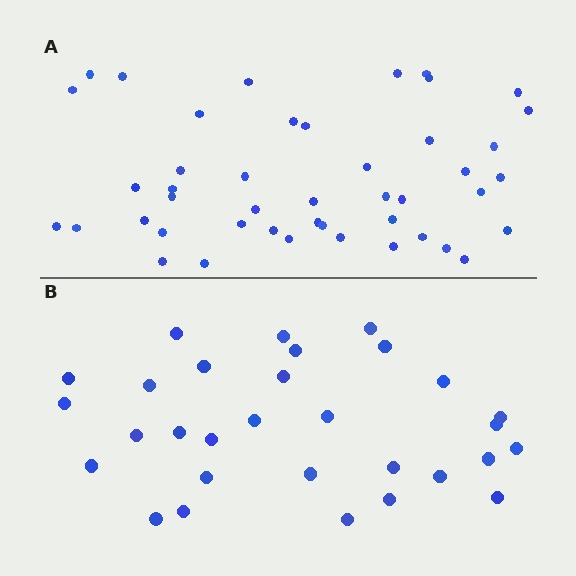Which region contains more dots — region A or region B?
Region A (the top region) has more dots.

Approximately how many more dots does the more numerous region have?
Region A has approximately 15 more dots than region B.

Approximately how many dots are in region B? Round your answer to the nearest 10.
About 30 dots.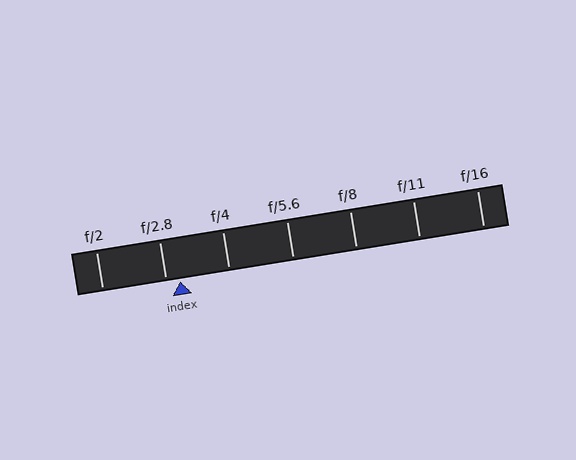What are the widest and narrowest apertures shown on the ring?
The widest aperture shown is f/2 and the narrowest is f/16.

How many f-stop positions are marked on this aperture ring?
There are 7 f-stop positions marked.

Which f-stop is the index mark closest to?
The index mark is closest to f/2.8.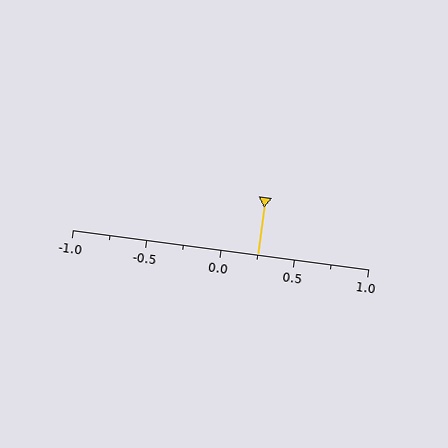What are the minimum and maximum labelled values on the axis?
The axis runs from -1.0 to 1.0.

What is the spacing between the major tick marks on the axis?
The major ticks are spaced 0.5 apart.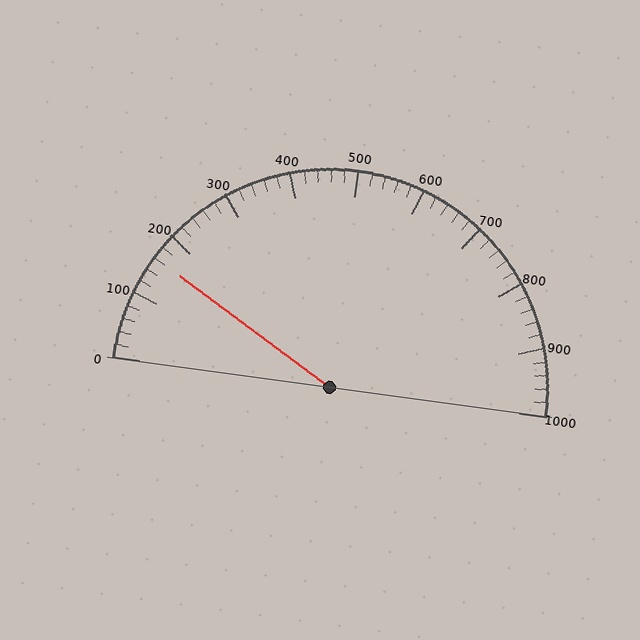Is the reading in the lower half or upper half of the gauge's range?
The reading is in the lower half of the range (0 to 1000).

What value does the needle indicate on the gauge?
The needle indicates approximately 160.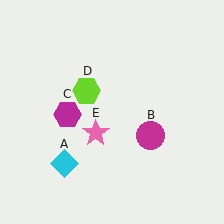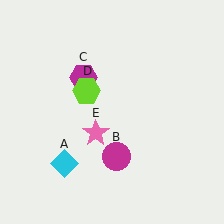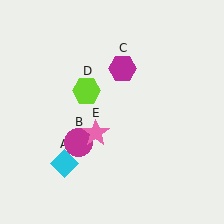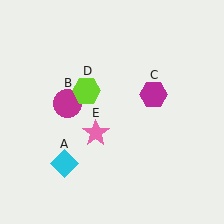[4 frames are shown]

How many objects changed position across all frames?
2 objects changed position: magenta circle (object B), magenta hexagon (object C).